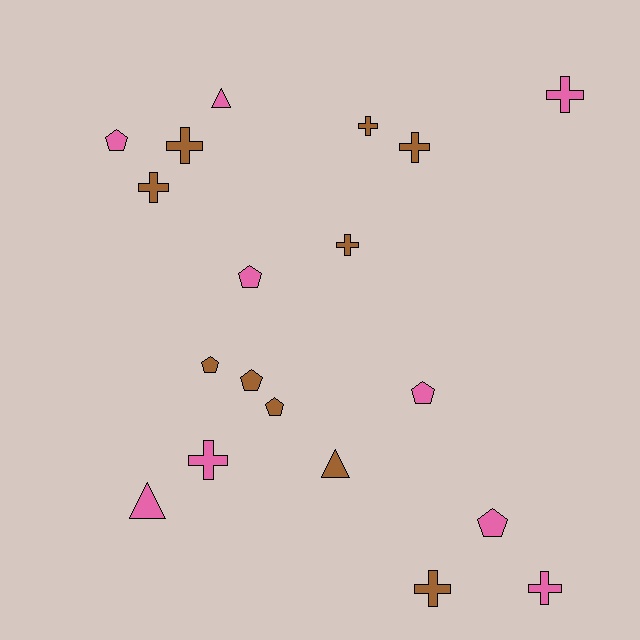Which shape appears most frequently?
Cross, with 9 objects.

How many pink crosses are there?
There are 3 pink crosses.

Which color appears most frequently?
Brown, with 10 objects.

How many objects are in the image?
There are 19 objects.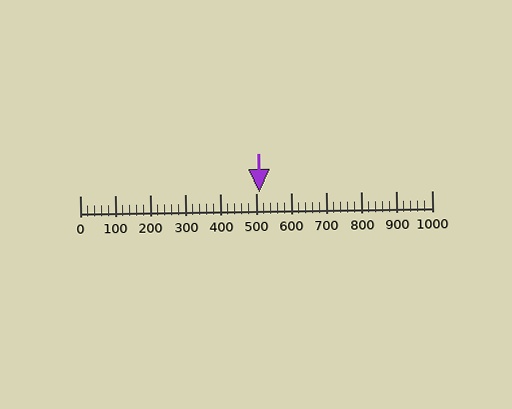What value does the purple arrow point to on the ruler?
The purple arrow points to approximately 510.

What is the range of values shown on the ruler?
The ruler shows values from 0 to 1000.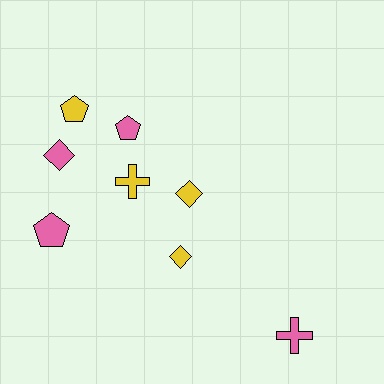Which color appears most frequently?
Yellow, with 4 objects.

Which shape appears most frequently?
Pentagon, with 3 objects.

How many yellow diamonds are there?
There are 2 yellow diamonds.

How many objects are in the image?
There are 8 objects.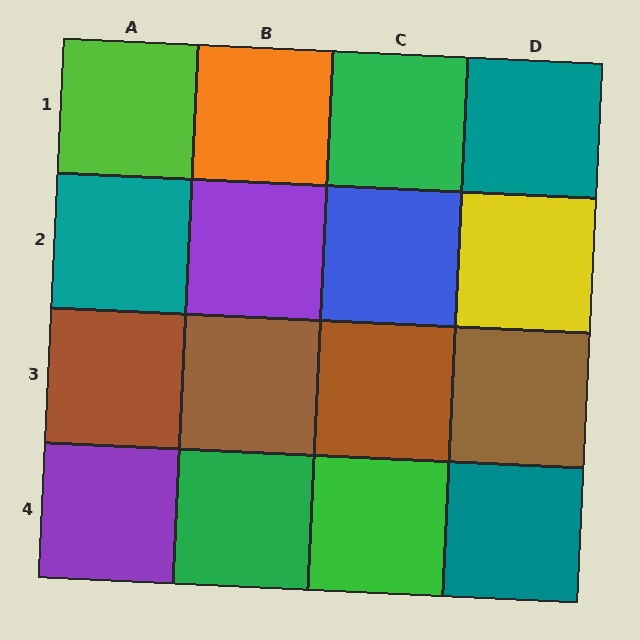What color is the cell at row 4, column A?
Purple.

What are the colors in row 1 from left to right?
Lime, orange, green, teal.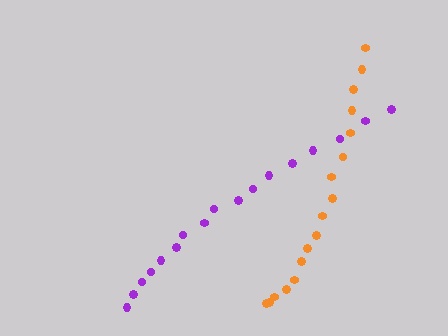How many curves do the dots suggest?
There are 2 distinct paths.